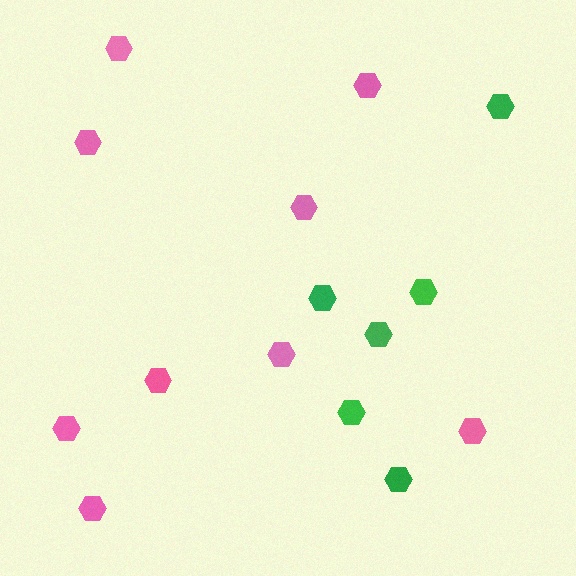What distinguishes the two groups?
There are 2 groups: one group of green hexagons (6) and one group of pink hexagons (9).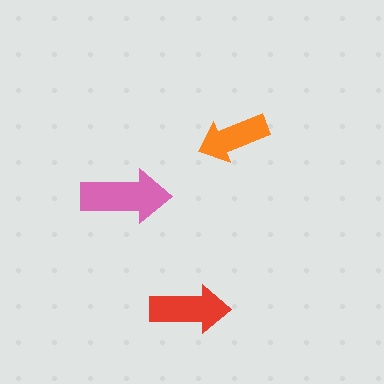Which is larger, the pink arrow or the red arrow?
The pink one.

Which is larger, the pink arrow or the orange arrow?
The pink one.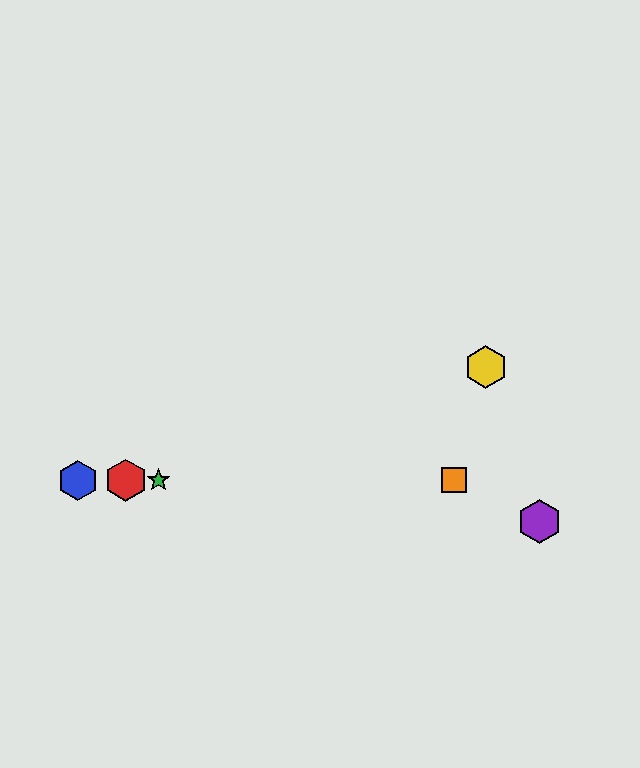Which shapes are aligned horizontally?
The red hexagon, the blue hexagon, the green star, the orange square are aligned horizontally.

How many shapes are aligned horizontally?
4 shapes (the red hexagon, the blue hexagon, the green star, the orange square) are aligned horizontally.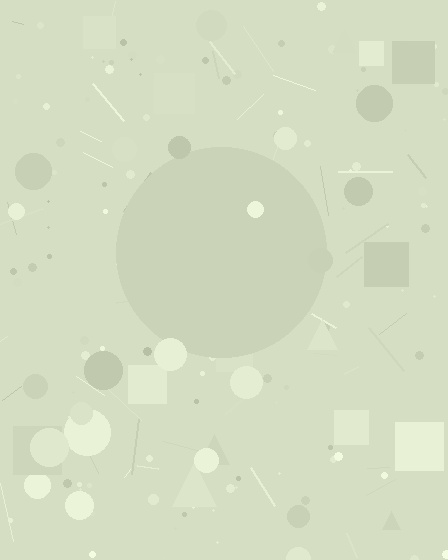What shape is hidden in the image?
A circle is hidden in the image.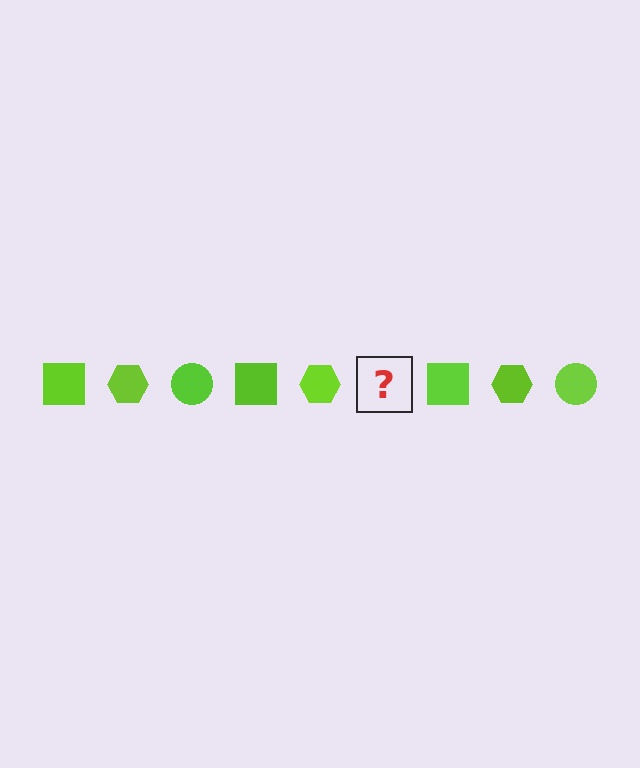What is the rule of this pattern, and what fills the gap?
The rule is that the pattern cycles through square, hexagon, circle shapes in lime. The gap should be filled with a lime circle.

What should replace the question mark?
The question mark should be replaced with a lime circle.